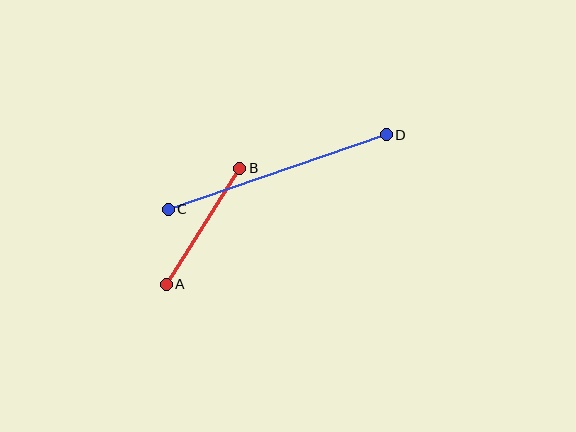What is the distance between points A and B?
The distance is approximately 138 pixels.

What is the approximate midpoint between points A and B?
The midpoint is at approximately (203, 226) pixels.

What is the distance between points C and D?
The distance is approximately 230 pixels.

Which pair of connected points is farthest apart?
Points C and D are farthest apart.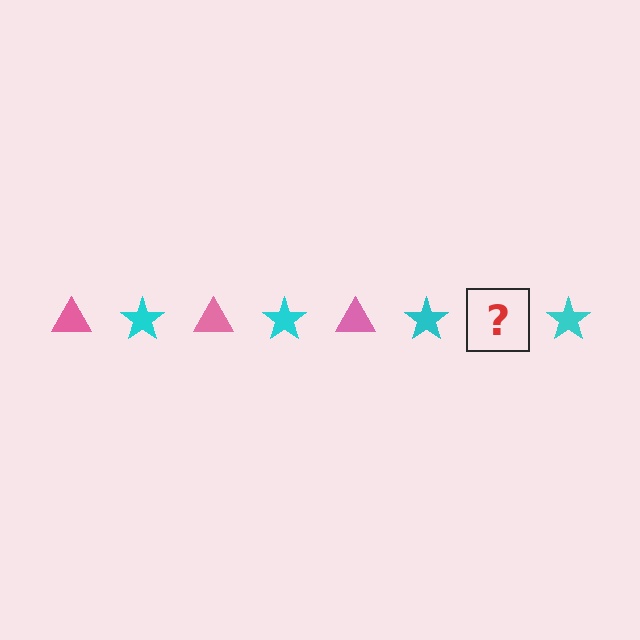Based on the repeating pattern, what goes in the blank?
The blank should be a pink triangle.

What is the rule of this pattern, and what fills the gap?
The rule is that the pattern alternates between pink triangle and cyan star. The gap should be filled with a pink triangle.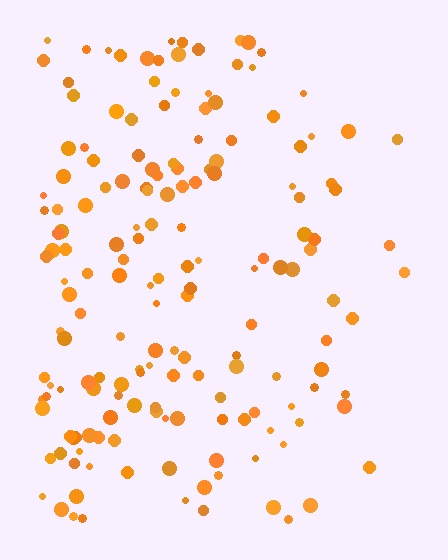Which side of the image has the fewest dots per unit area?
The right.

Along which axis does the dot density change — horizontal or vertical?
Horizontal.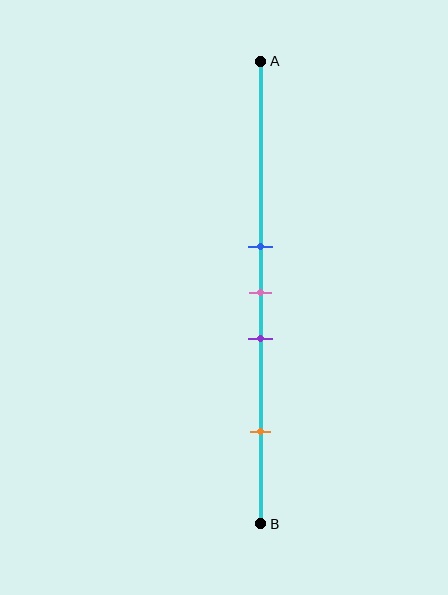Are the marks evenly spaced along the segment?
No, the marks are not evenly spaced.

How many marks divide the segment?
There are 4 marks dividing the segment.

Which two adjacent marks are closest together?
The blue and pink marks are the closest adjacent pair.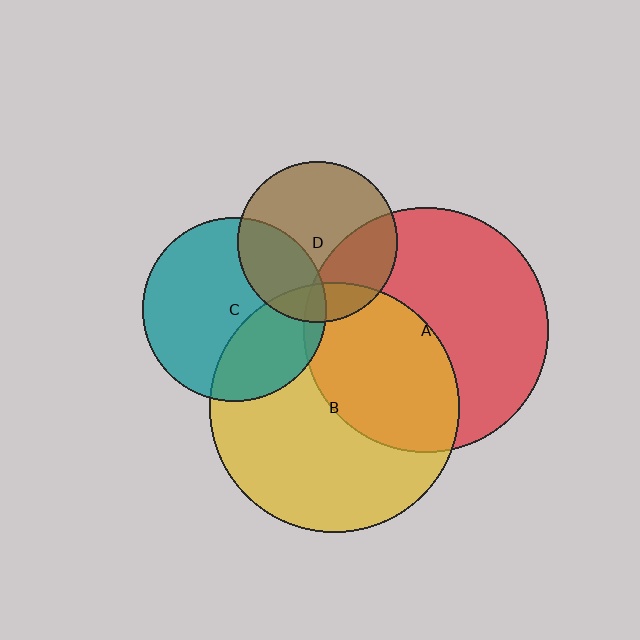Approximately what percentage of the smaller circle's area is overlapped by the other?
Approximately 30%.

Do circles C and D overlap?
Yes.